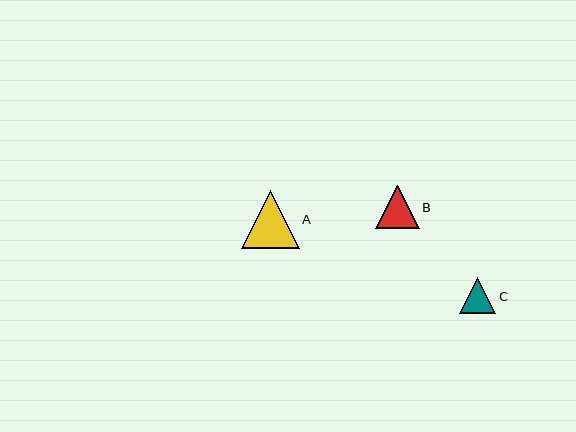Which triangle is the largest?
Triangle A is the largest with a size of approximately 58 pixels.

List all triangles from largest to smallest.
From largest to smallest: A, B, C.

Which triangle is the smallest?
Triangle C is the smallest with a size of approximately 36 pixels.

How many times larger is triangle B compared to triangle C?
Triangle B is approximately 1.2 times the size of triangle C.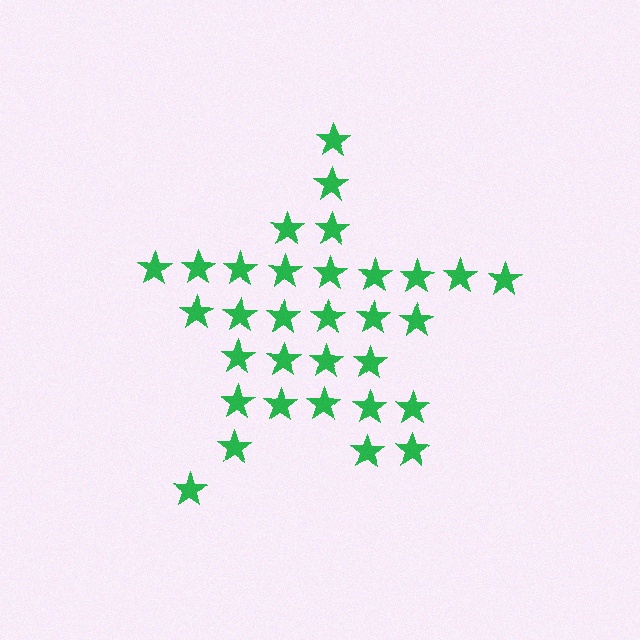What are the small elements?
The small elements are stars.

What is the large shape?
The large shape is a star.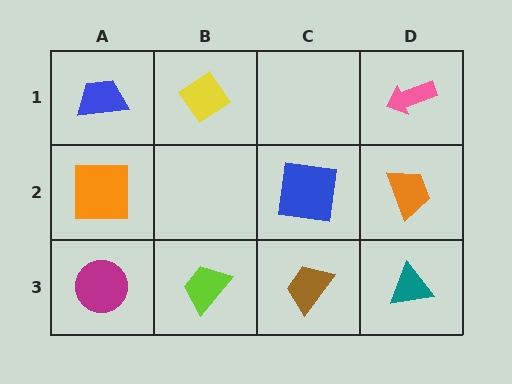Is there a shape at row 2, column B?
No, that cell is empty.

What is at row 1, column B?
A yellow diamond.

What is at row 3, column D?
A teal triangle.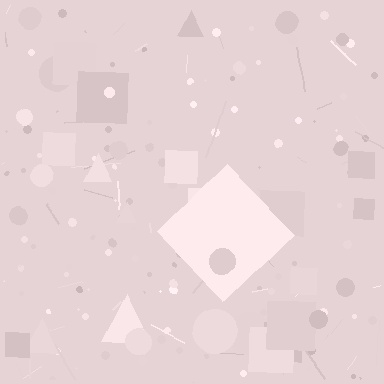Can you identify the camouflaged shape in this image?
The camouflaged shape is a diamond.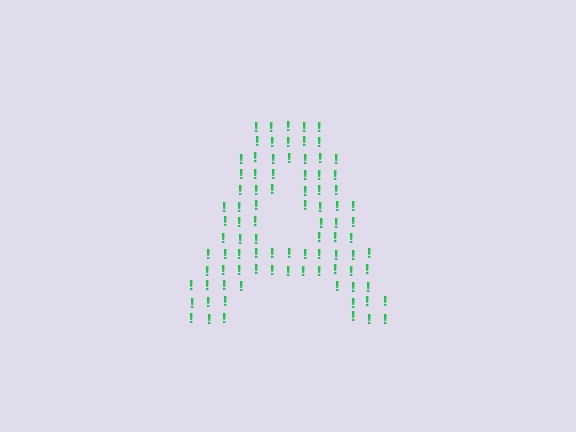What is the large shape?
The large shape is the letter A.